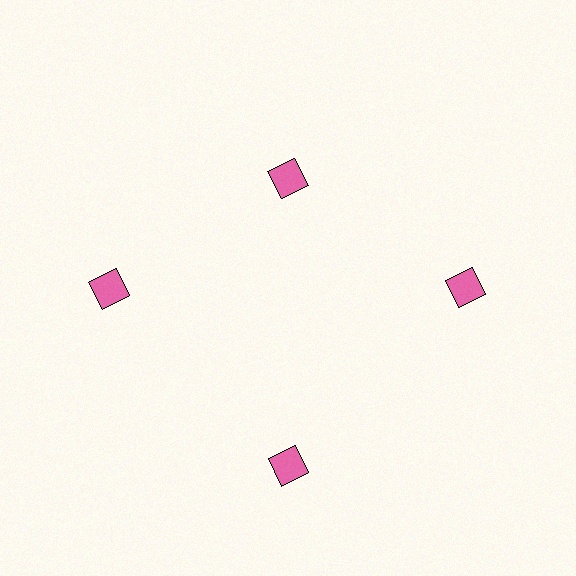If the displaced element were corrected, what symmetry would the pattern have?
It would have 4-fold rotational symmetry — the pattern would map onto itself every 90 degrees.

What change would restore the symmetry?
The symmetry would be restored by moving it outward, back onto the ring so that all 4 diamonds sit at equal angles and equal distance from the center.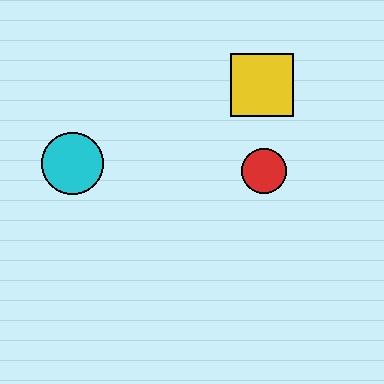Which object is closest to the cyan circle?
The red circle is closest to the cyan circle.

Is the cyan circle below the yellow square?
Yes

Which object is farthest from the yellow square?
The cyan circle is farthest from the yellow square.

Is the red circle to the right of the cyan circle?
Yes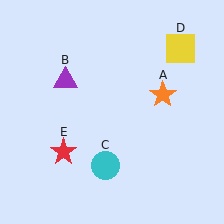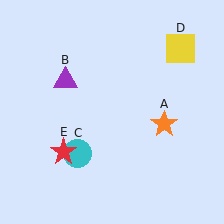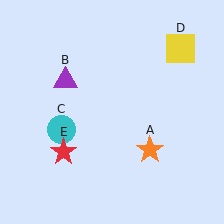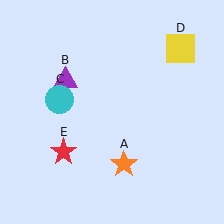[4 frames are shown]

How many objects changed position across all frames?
2 objects changed position: orange star (object A), cyan circle (object C).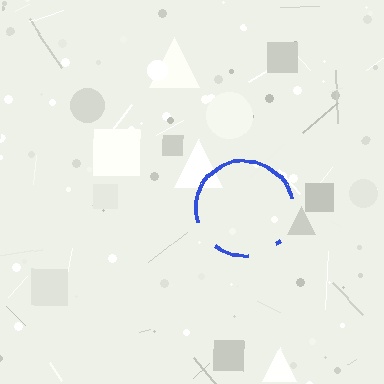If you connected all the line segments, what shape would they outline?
They would outline a circle.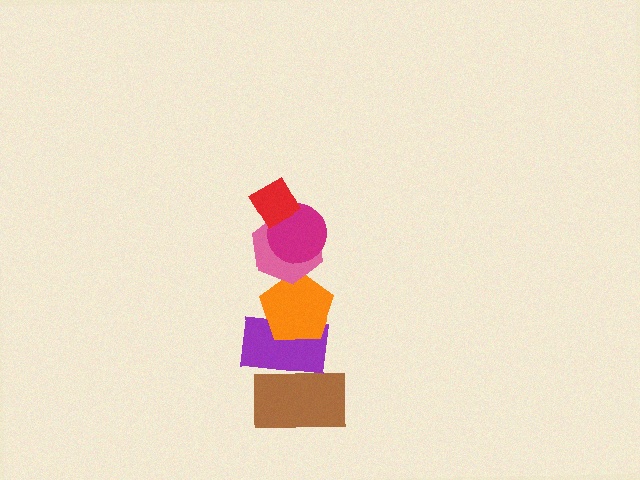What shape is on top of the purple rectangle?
The orange pentagon is on top of the purple rectangle.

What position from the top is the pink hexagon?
The pink hexagon is 3rd from the top.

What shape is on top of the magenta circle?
The red diamond is on top of the magenta circle.